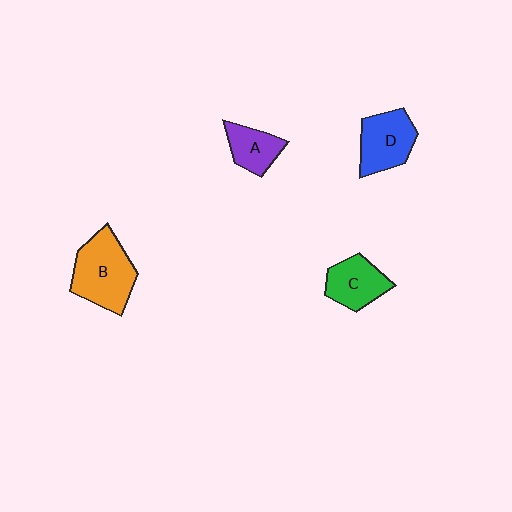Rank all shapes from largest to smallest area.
From largest to smallest: B (orange), D (blue), C (green), A (purple).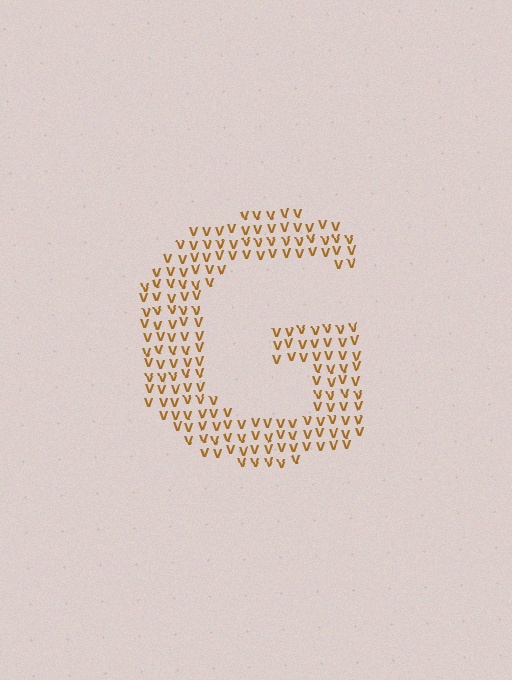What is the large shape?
The large shape is the letter G.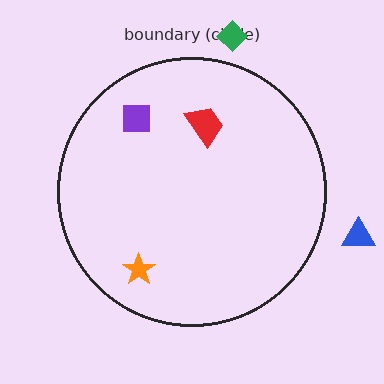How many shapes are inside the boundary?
3 inside, 2 outside.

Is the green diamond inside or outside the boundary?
Outside.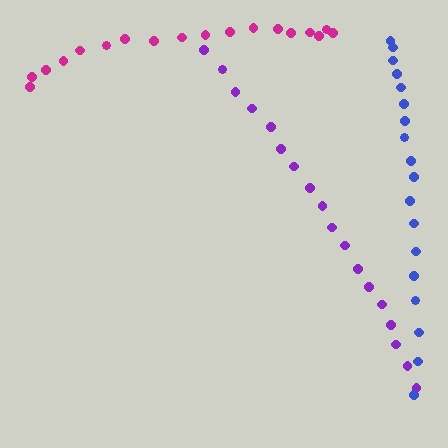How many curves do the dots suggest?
There are 3 distinct paths.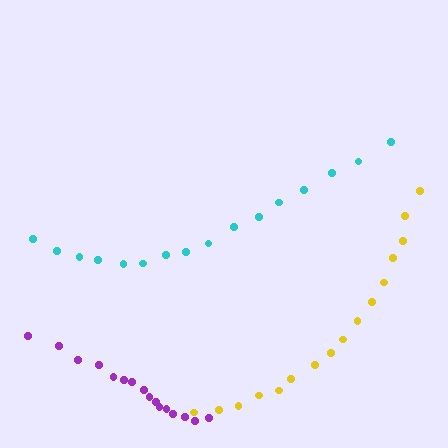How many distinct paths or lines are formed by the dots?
There are 3 distinct paths.